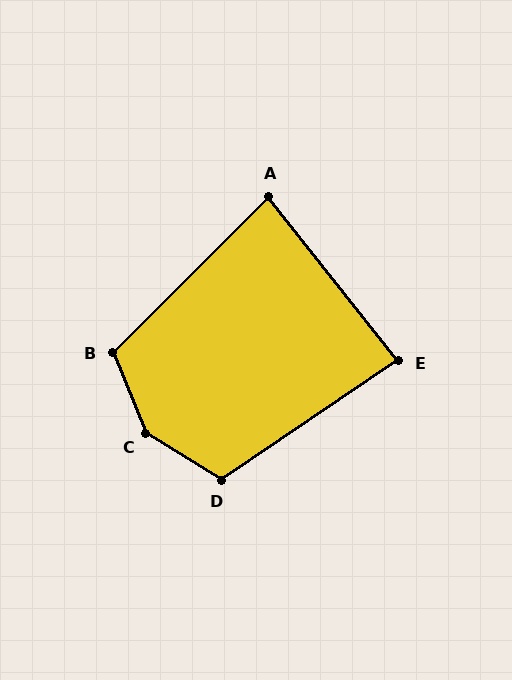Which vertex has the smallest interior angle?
A, at approximately 83 degrees.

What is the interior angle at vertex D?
Approximately 114 degrees (obtuse).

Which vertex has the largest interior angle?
C, at approximately 144 degrees.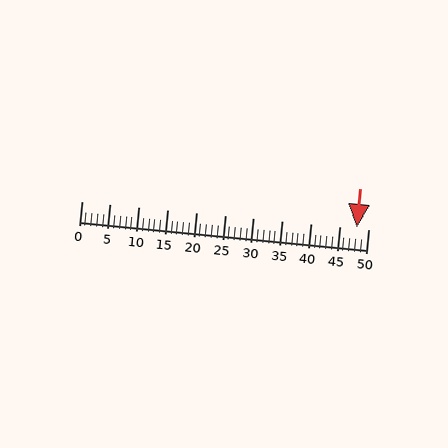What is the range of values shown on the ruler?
The ruler shows values from 0 to 50.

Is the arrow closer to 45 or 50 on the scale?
The arrow is closer to 50.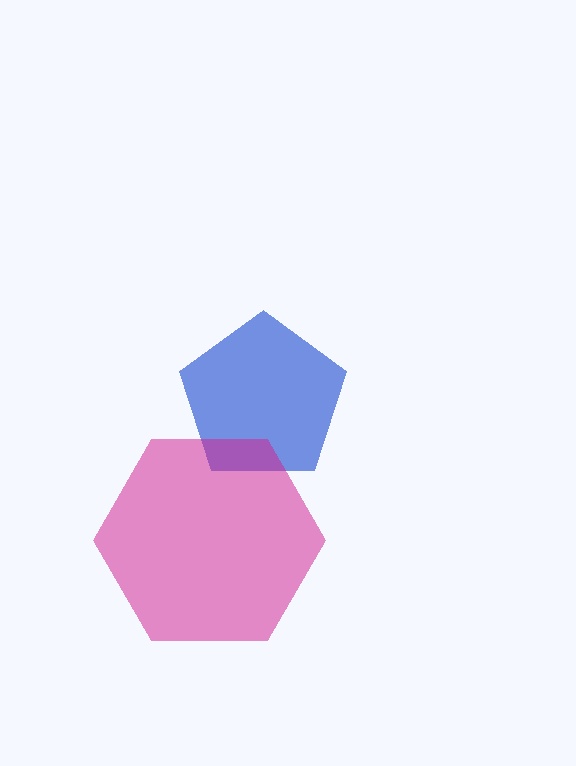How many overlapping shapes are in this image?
There are 2 overlapping shapes in the image.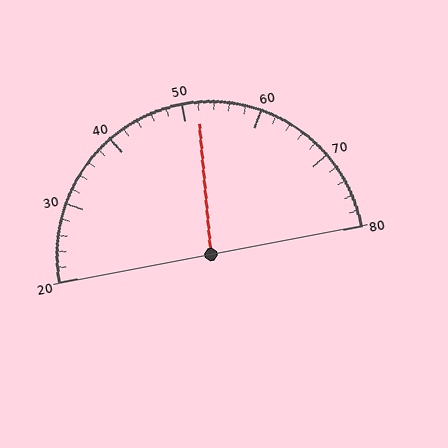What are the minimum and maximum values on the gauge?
The gauge ranges from 20 to 80.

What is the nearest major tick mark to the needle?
The nearest major tick mark is 50.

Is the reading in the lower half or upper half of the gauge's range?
The reading is in the upper half of the range (20 to 80).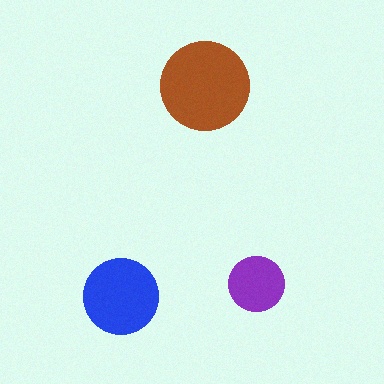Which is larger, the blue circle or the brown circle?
The brown one.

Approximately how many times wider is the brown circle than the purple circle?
About 1.5 times wider.